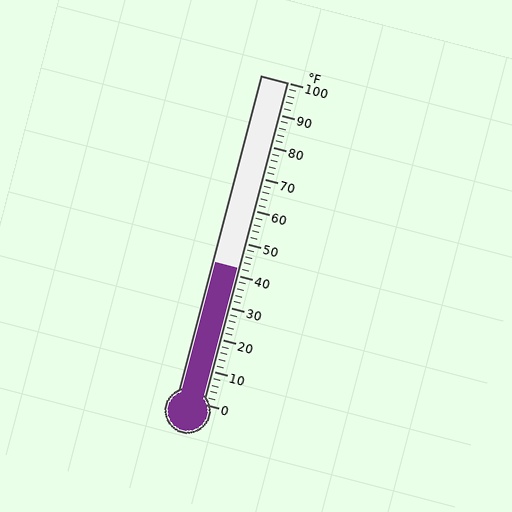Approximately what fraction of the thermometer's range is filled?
The thermometer is filled to approximately 40% of its range.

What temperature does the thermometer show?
The thermometer shows approximately 42°F.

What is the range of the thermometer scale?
The thermometer scale ranges from 0°F to 100°F.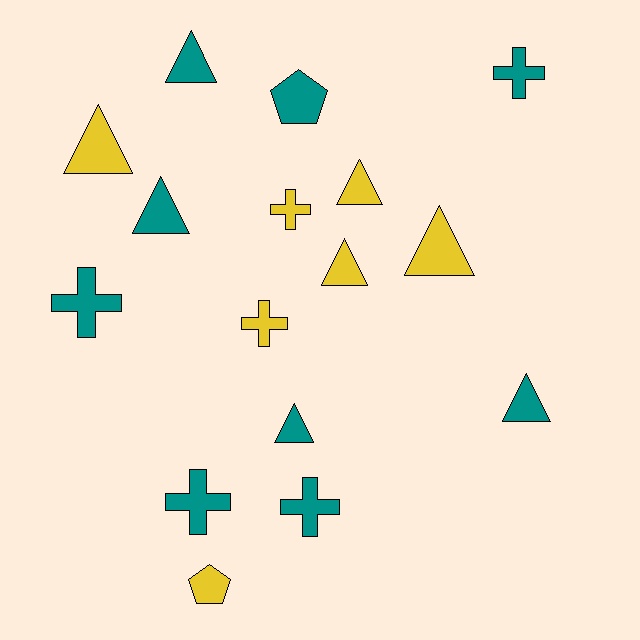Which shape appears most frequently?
Triangle, with 8 objects.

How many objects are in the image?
There are 16 objects.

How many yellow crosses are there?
There are 2 yellow crosses.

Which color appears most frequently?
Teal, with 9 objects.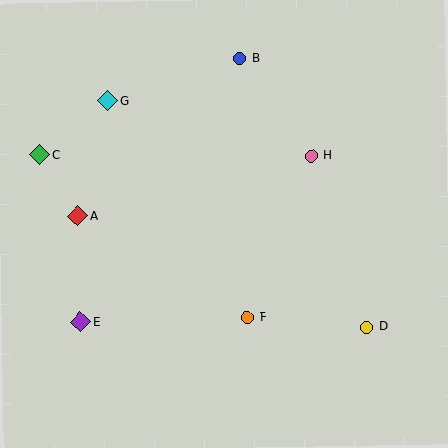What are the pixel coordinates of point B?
Point B is at (240, 58).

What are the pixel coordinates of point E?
Point E is at (80, 322).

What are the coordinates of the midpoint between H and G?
The midpoint between H and G is at (209, 128).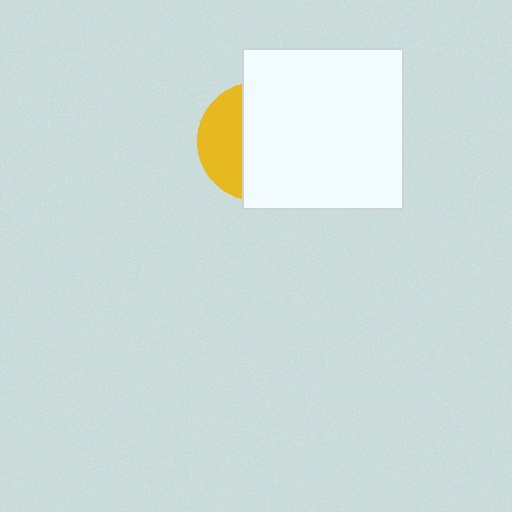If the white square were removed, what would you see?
You would see the complete yellow circle.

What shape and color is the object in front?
The object in front is a white square.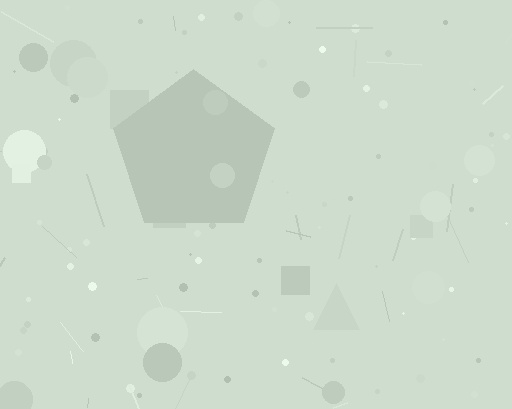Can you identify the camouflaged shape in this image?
The camouflaged shape is a pentagon.